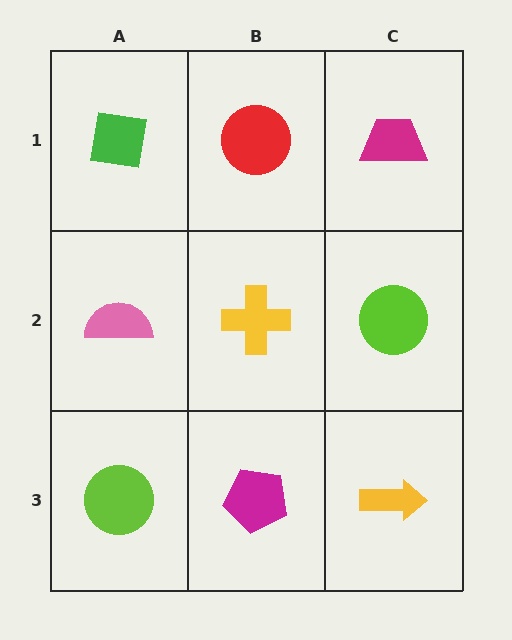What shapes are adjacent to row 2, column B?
A red circle (row 1, column B), a magenta pentagon (row 3, column B), a pink semicircle (row 2, column A), a lime circle (row 2, column C).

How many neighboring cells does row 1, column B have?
3.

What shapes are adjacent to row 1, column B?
A yellow cross (row 2, column B), a green square (row 1, column A), a magenta trapezoid (row 1, column C).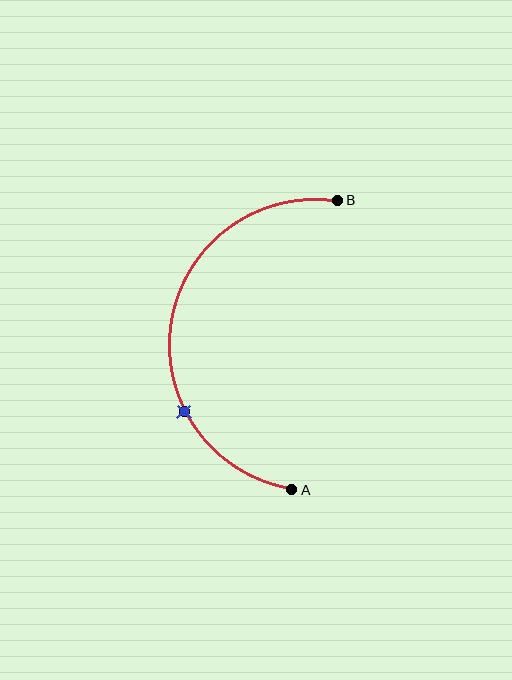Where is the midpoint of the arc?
The arc midpoint is the point on the curve farthest from the straight line joining A and B. It sits to the left of that line.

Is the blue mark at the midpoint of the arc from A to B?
No. The blue mark lies on the arc but is closer to endpoint A. The arc midpoint would be at the point on the curve equidistant along the arc from both A and B.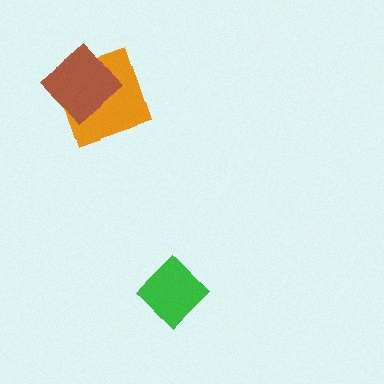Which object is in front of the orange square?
The brown diamond is in front of the orange square.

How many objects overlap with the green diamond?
0 objects overlap with the green diamond.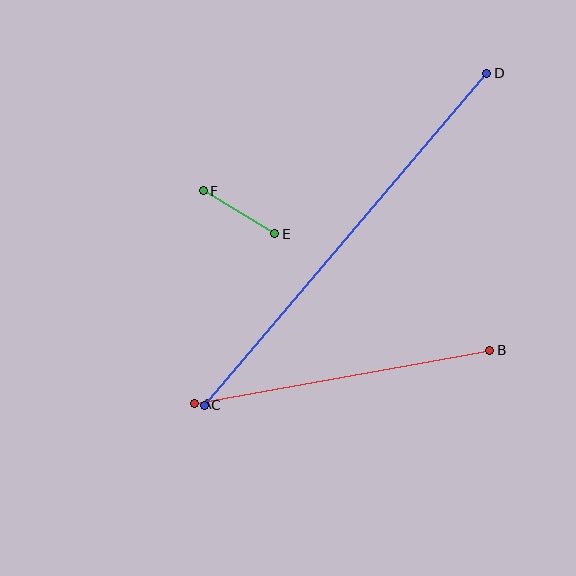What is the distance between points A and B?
The distance is approximately 300 pixels.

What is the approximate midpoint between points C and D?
The midpoint is at approximately (345, 239) pixels.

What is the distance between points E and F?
The distance is approximately 83 pixels.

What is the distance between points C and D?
The distance is approximately 436 pixels.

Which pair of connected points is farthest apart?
Points C and D are farthest apart.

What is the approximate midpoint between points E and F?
The midpoint is at approximately (239, 212) pixels.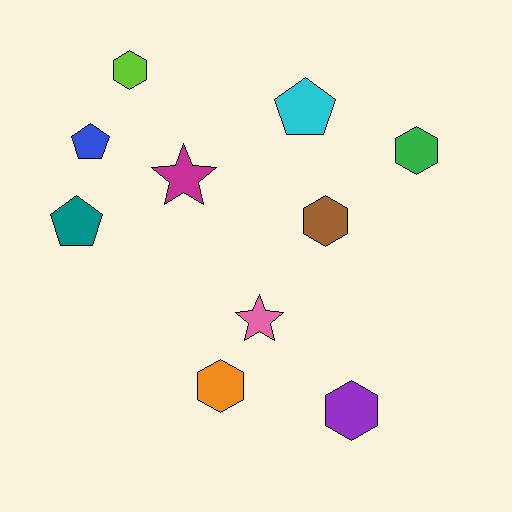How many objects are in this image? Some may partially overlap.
There are 10 objects.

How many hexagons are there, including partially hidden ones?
There are 5 hexagons.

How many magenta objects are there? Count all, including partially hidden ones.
There is 1 magenta object.